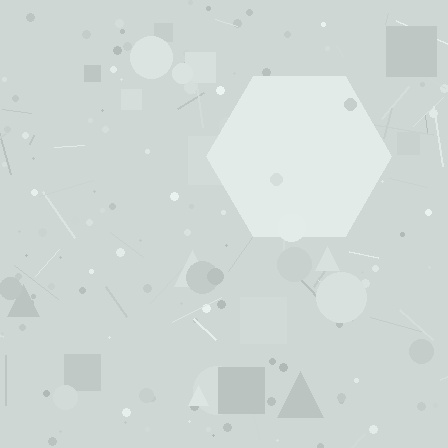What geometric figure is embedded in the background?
A hexagon is embedded in the background.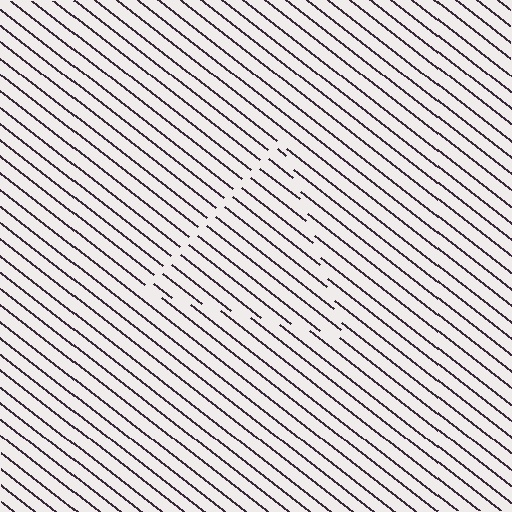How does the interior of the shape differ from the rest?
The interior of the shape contains the same grating, shifted by half a period — the contour is defined by the phase discontinuity where line-ends from the inner and outer gratings abut.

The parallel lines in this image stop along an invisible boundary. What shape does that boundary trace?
An illusory triangle. The interior of the shape contains the same grating, shifted by half a period — the contour is defined by the phase discontinuity where line-ends from the inner and outer gratings abut.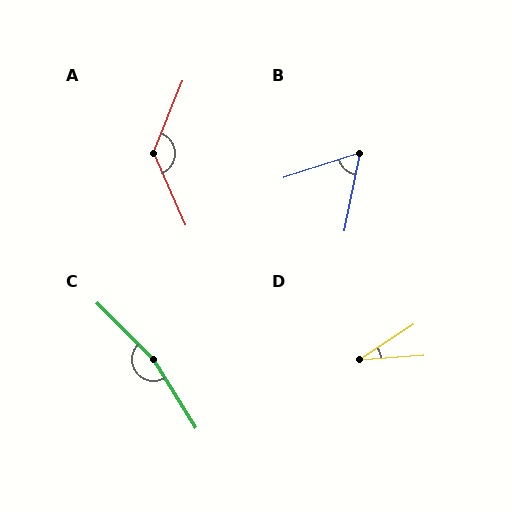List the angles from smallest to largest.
D (29°), B (61°), A (134°), C (166°).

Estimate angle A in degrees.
Approximately 134 degrees.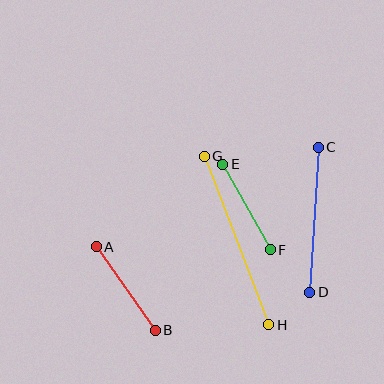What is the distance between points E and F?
The distance is approximately 98 pixels.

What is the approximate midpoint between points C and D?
The midpoint is at approximately (314, 220) pixels.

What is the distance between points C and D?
The distance is approximately 145 pixels.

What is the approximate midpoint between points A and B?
The midpoint is at approximately (126, 288) pixels.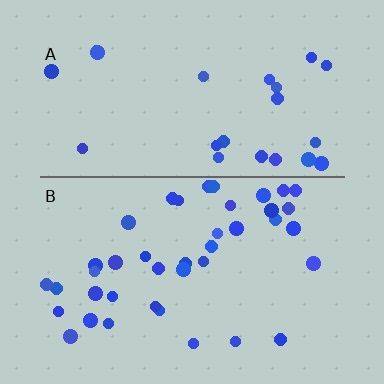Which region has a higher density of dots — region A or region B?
B (the bottom).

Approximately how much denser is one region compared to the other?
Approximately 1.7× — region B over region A.